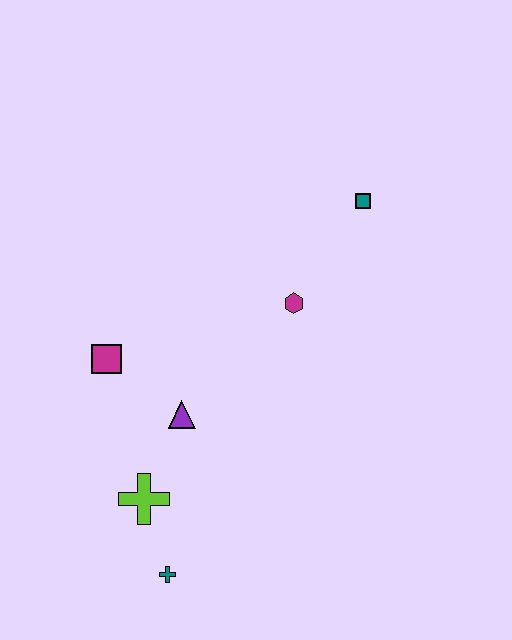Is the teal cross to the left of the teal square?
Yes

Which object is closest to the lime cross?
The teal cross is closest to the lime cross.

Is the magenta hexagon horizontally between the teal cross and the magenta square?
No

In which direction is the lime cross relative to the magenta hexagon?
The lime cross is below the magenta hexagon.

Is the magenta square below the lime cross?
No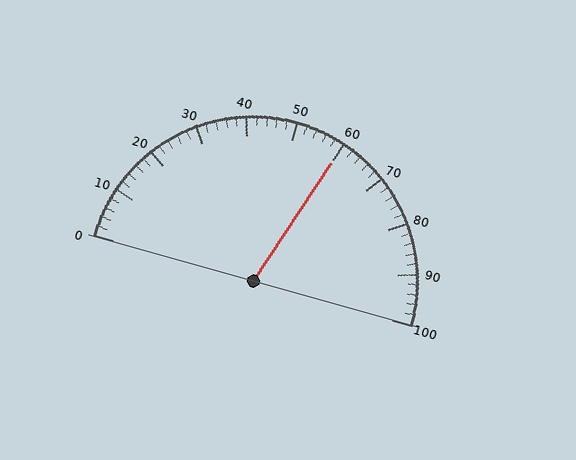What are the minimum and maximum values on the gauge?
The gauge ranges from 0 to 100.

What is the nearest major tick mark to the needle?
The nearest major tick mark is 60.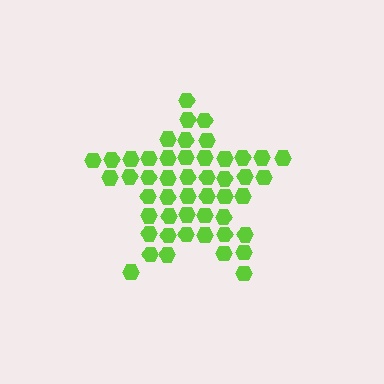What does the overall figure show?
The overall figure shows a star.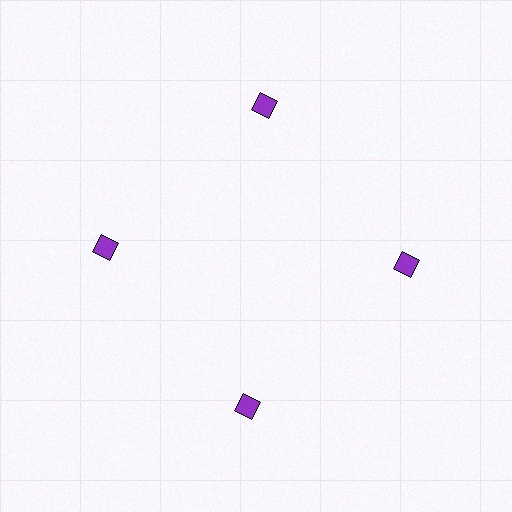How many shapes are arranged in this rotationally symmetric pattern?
There are 4 shapes, arranged in 4 groups of 1.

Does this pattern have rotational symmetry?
Yes, this pattern has 4-fold rotational symmetry. It looks the same after rotating 90 degrees around the center.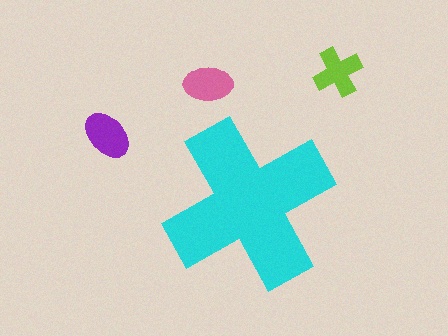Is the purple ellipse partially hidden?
No, the purple ellipse is fully visible.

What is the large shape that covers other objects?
A cyan cross.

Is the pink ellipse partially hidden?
No, the pink ellipse is fully visible.